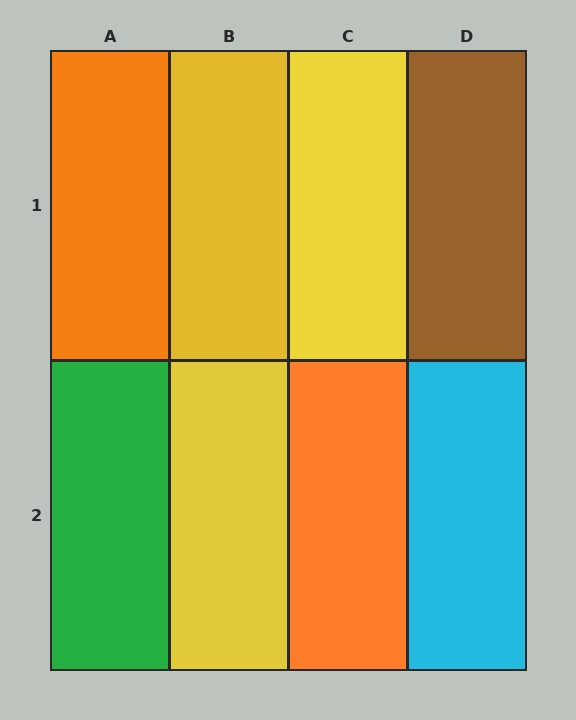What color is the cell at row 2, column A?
Green.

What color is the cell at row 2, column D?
Cyan.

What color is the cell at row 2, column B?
Yellow.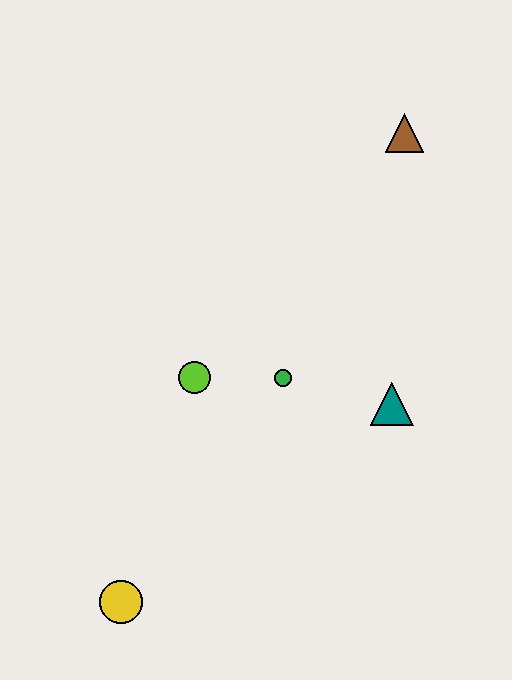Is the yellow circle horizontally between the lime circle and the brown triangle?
No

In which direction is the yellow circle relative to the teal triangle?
The yellow circle is to the left of the teal triangle.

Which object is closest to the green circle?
The lime circle is closest to the green circle.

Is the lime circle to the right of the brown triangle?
No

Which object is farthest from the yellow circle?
The brown triangle is farthest from the yellow circle.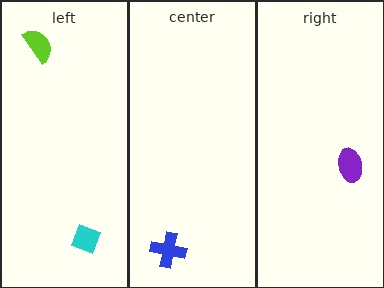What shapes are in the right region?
The purple ellipse.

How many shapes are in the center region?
1.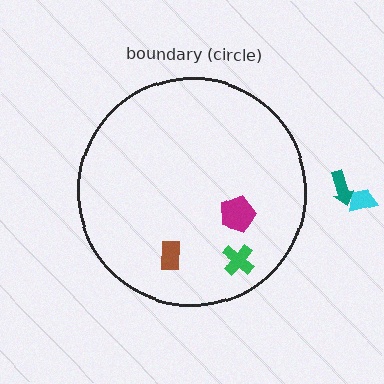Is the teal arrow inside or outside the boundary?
Outside.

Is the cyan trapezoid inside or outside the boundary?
Outside.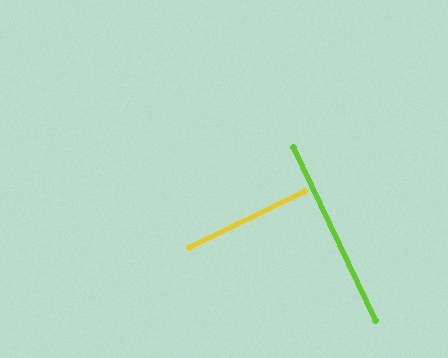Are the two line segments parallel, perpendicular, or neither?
Perpendicular — they meet at approximately 89°.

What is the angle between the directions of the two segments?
Approximately 89 degrees.